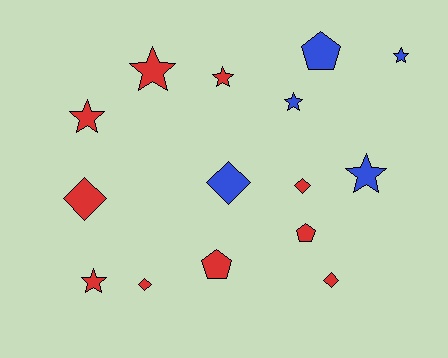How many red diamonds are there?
There are 4 red diamonds.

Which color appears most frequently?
Red, with 10 objects.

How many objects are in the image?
There are 15 objects.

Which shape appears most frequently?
Star, with 7 objects.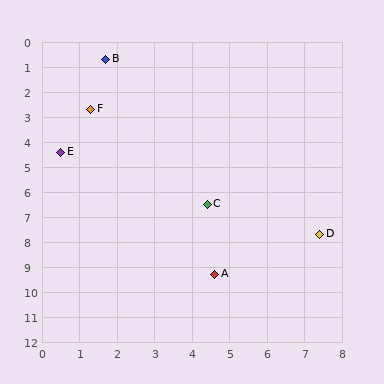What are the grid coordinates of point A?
Point A is at approximately (4.6, 9.3).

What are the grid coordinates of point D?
Point D is at approximately (7.4, 7.7).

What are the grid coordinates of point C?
Point C is at approximately (4.4, 6.5).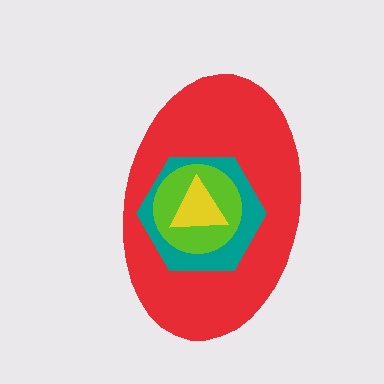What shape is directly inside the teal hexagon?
The lime circle.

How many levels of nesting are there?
4.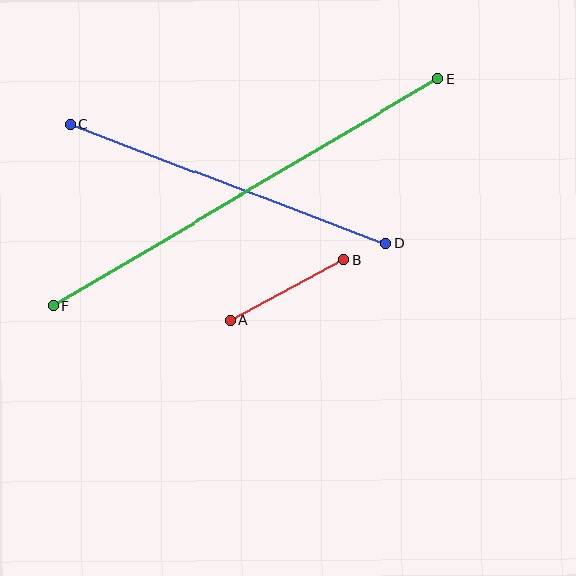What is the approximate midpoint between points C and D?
The midpoint is at approximately (228, 184) pixels.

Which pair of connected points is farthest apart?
Points E and F are farthest apart.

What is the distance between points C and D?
The distance is approximately 338 pixels.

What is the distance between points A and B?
The distance is approximately 128 pixels.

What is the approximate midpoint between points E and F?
The midpoint is at approximately (246, 193) pixels.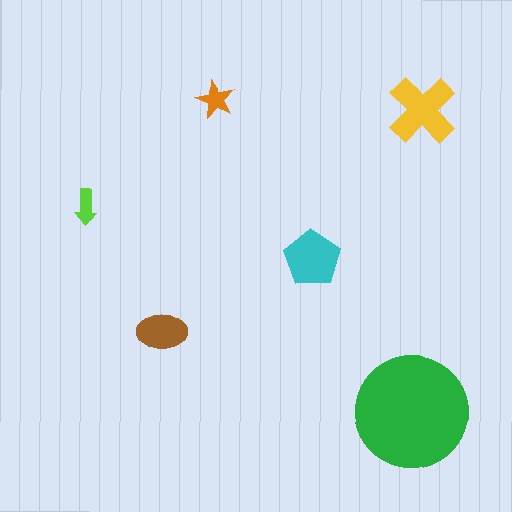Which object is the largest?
The green circle.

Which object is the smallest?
The lime arrow.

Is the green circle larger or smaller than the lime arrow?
Larger.